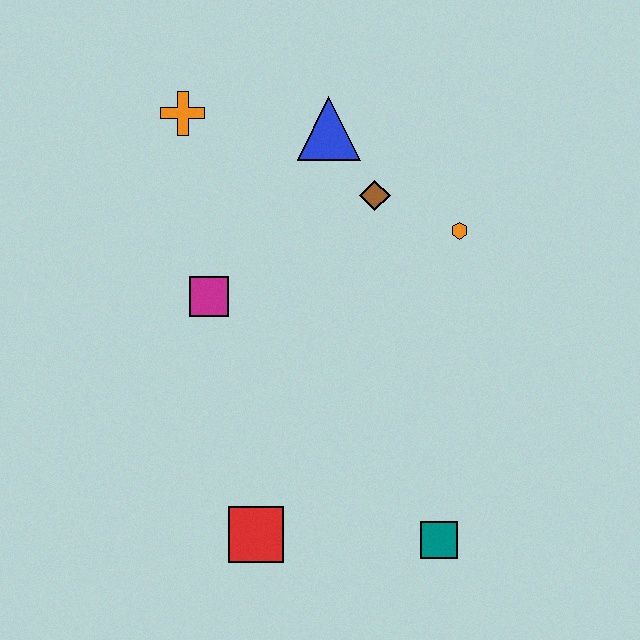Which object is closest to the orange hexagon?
The brown diamond is closest to the orange hexagon.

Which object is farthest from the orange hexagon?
The red square is farthest from the orange hexagon.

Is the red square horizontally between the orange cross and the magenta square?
No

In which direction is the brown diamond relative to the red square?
The brown diamond is above the red square.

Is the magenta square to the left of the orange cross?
No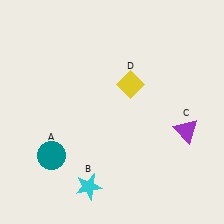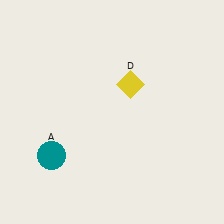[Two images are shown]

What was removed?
The purple triangle (C), the cyan star (B) were removed in Image 2.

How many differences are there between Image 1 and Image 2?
There are 2 differences between the two images.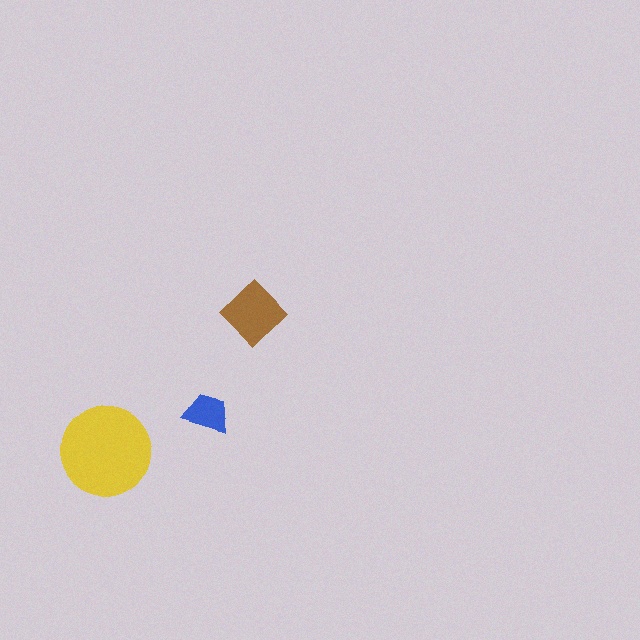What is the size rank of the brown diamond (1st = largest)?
2nd.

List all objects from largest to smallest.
The yellow circle, the brown diamond, the blue trapezoid.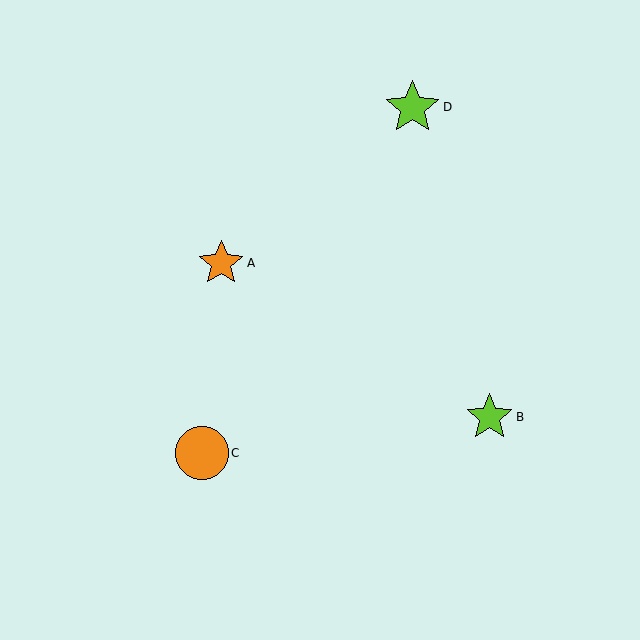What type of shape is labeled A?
Shape A is an orange star.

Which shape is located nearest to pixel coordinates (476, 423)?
The lime star (labeled B) at (490, 417) is nearest to that location.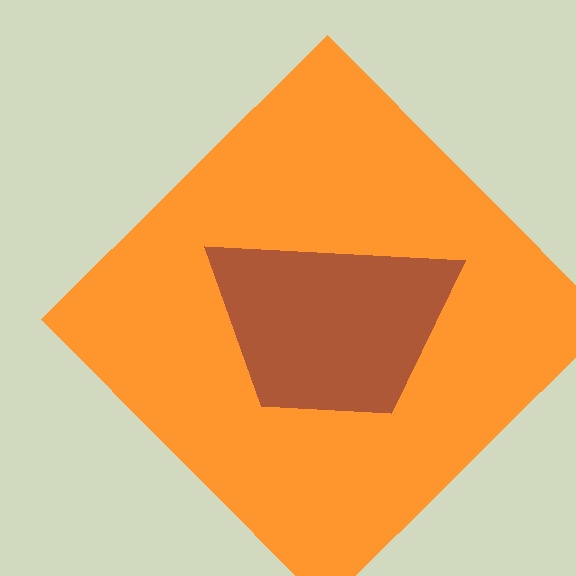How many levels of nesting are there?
2.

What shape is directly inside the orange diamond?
The brown trapezoid.